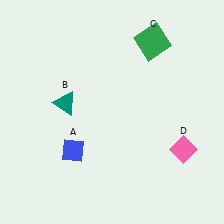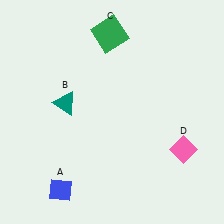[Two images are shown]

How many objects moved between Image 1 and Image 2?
2 objects moved between the two images.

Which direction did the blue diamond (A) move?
The blue diamond (A) moved down.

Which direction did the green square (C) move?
The green square (C) moved left.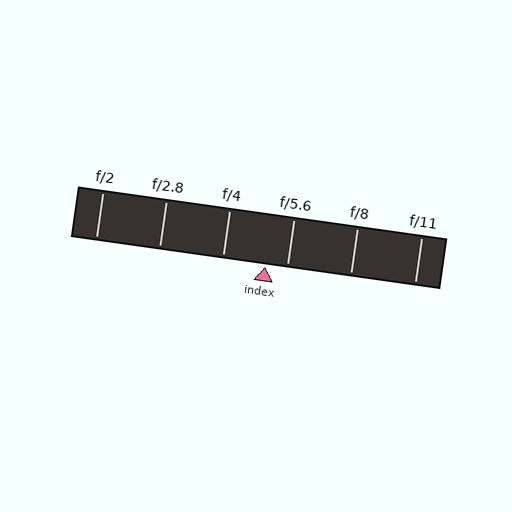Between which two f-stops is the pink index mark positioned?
The index mark is between f/4 and f/5.6.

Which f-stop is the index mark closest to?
The index mark is closest to f/5.6.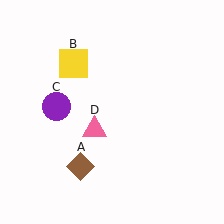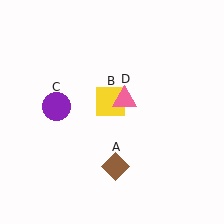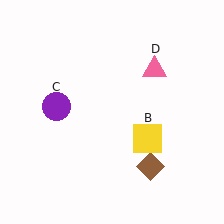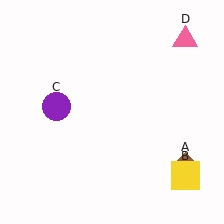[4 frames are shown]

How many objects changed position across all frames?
3 objects changed position: brown diamond (object A), yellow square (object B), pink triangle (object D).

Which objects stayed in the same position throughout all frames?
Purple circle (object C) remained stationary.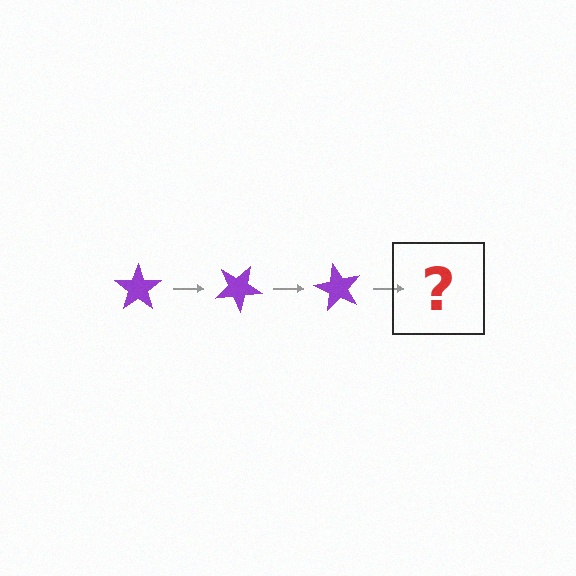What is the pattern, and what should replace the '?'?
The pattern is that the star rotates 30 degrees each step. The '?' should be a purple star rotated 90 degrees.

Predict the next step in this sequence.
The next step is a purple star rotated 90 degrees.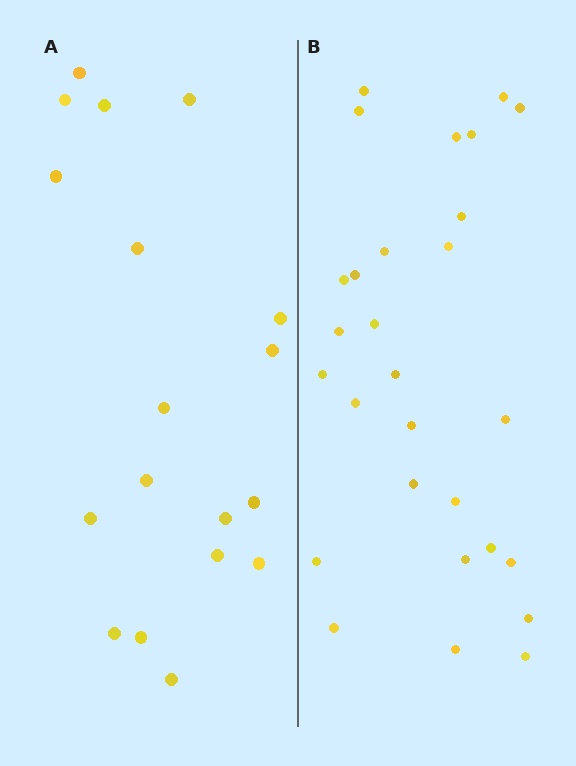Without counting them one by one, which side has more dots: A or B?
Region B (the right region) has more dots.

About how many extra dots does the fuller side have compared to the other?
Region B has roughly 10 or so more dots than region A.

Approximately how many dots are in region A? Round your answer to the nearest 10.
About 20 dots. (The exact count is 18, which rounds to 20.)